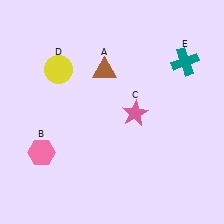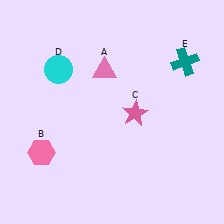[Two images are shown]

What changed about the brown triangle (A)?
In Image 1, A is brown. In Image 2, it changed to pink.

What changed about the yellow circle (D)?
In Image 1, D is yellow. In Image 2, it changed to cyan.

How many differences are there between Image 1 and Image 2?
There are 2 differences between the two images.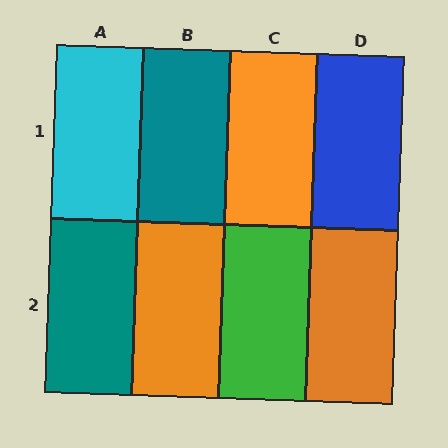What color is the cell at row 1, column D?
Blue.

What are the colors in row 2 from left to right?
Teal, orange, green, orange.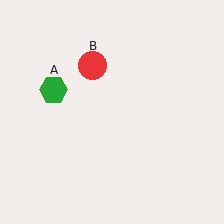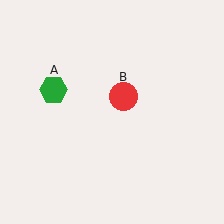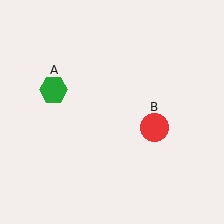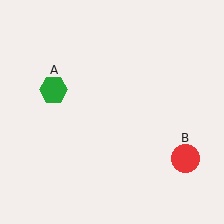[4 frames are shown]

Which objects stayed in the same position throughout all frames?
Green hexagon (object A) remained stationary.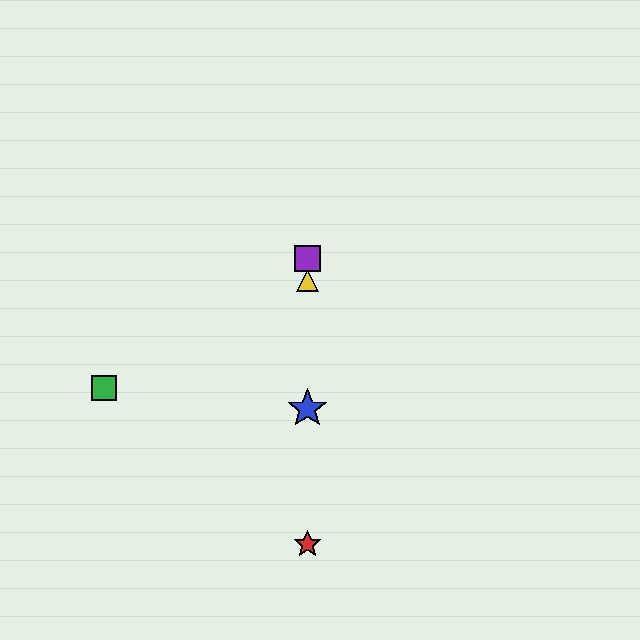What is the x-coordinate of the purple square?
The purple square is at x≈307.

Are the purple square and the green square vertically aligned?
No, the purple square is at x≈307 and the green square is at x≈104.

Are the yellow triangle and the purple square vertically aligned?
Yes, both are at x≈307.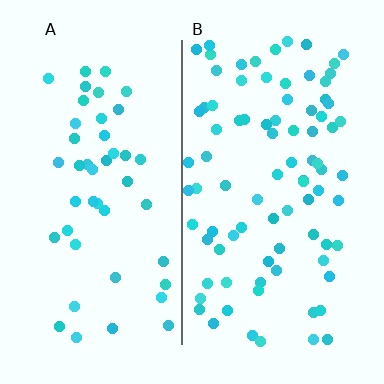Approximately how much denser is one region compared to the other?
Approximately 1.9× — region B over region A.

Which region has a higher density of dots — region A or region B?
B (the right).